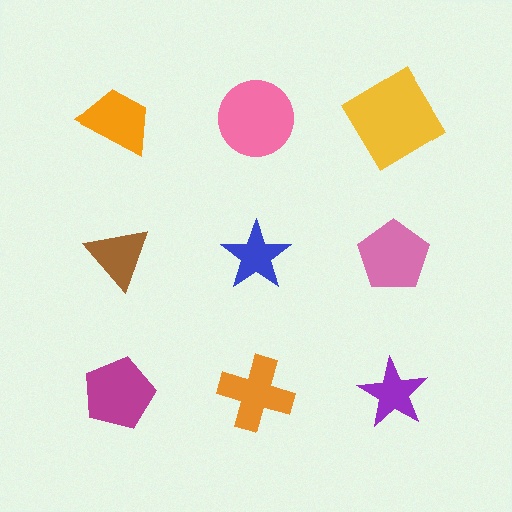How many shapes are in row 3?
3 shapes.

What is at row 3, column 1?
A magenta pentagon.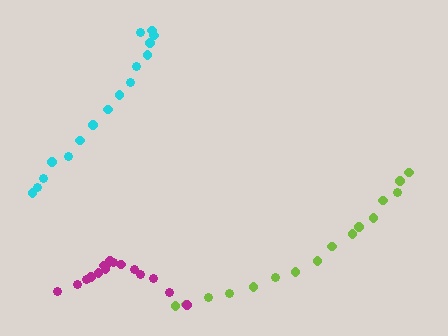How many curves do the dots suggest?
There are 3 distinct paths.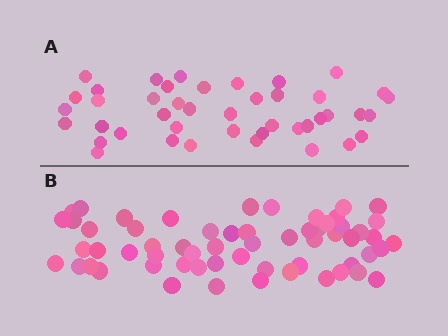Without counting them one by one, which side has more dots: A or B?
Region B (the bottom region) has more dots.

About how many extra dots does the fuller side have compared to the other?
Region B has approximately 15 more dots than region A.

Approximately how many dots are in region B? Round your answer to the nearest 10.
About 60 dots.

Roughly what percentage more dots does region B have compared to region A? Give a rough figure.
About 40% more.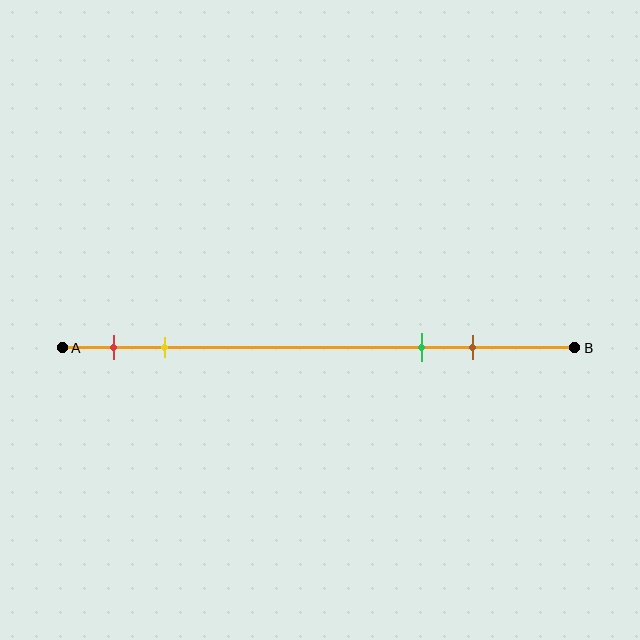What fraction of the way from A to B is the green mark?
The green mark is approximately 70% (0.7) of the way from A to B.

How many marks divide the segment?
There are 4 marks dividing the segment.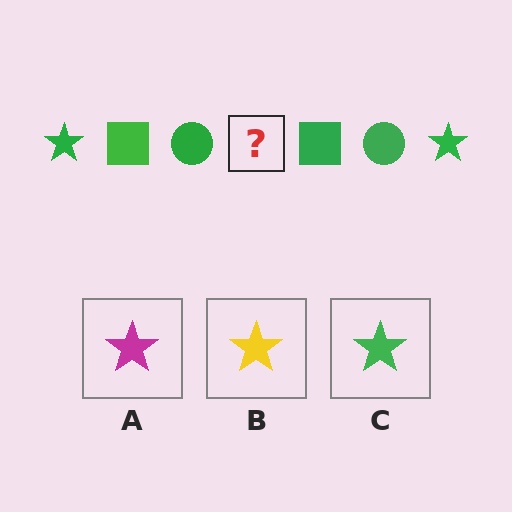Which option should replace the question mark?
Option C.